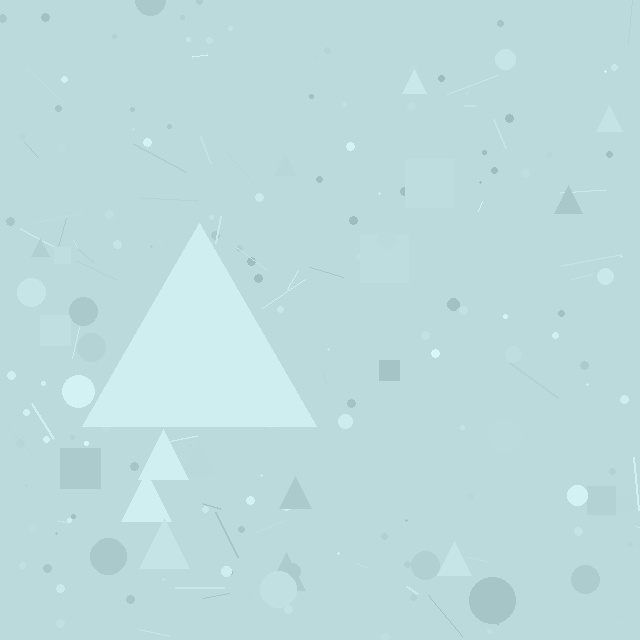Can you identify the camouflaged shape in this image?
The camouflaged shape is a triangle.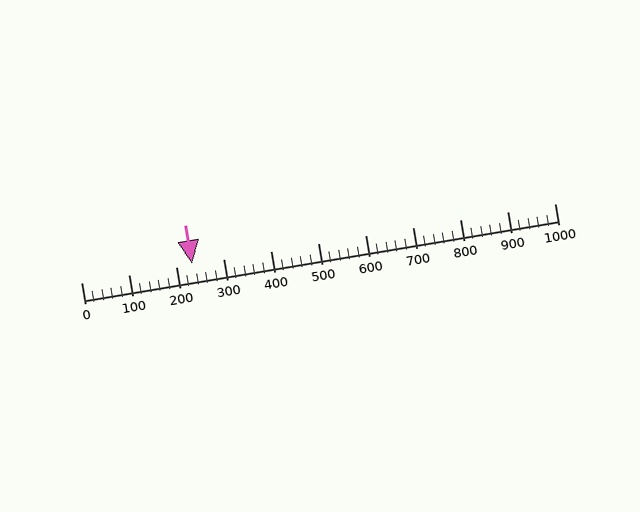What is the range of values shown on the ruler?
The ruler shows values from 0 to 1000.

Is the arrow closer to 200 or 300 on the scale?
The arrow is closer to 200.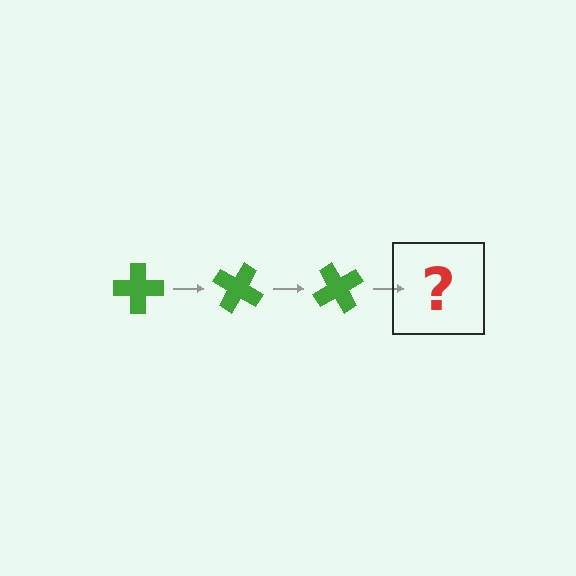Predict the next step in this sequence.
The next step is a green cross rotated 90 degrees.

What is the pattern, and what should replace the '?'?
The pattern is that the cross rotates 30 degrees each step. The '?' should be a green cross rotated 90 degrees.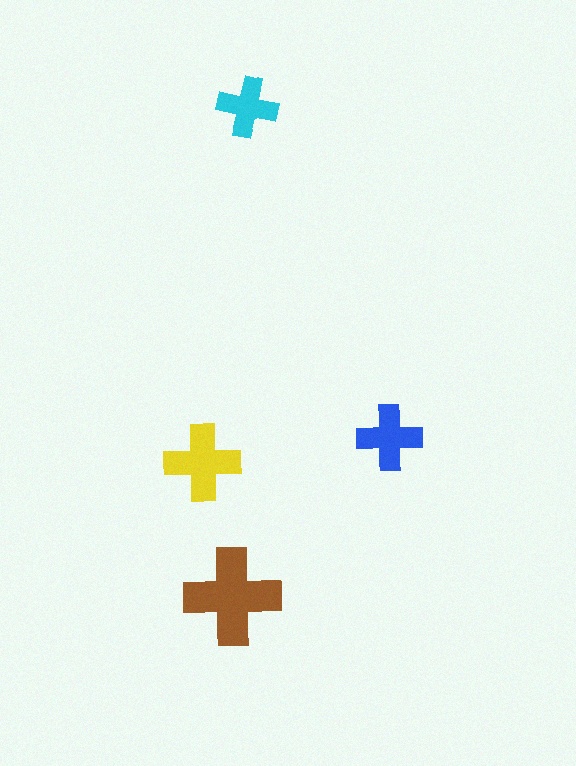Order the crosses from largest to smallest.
the brown one, the yellow one, the blue one, the cyan one.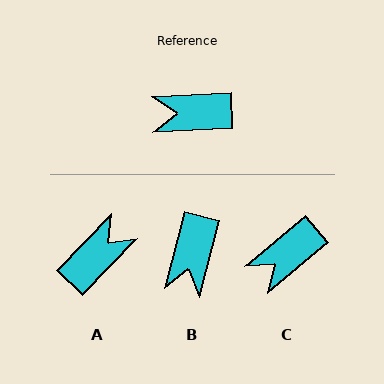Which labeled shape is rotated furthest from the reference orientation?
A, about 136 degrees away.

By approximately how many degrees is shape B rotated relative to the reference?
Approximately 73 degrees counter-clockwise.